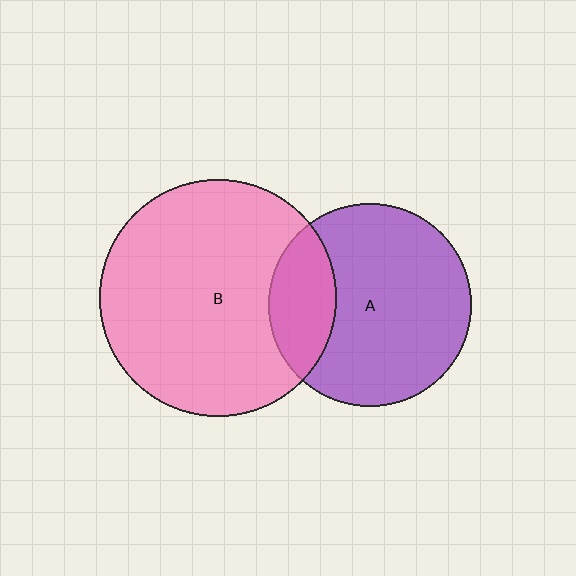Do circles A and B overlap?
Yes.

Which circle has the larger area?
Circle B (pink).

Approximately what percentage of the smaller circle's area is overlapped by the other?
Approximately 25%.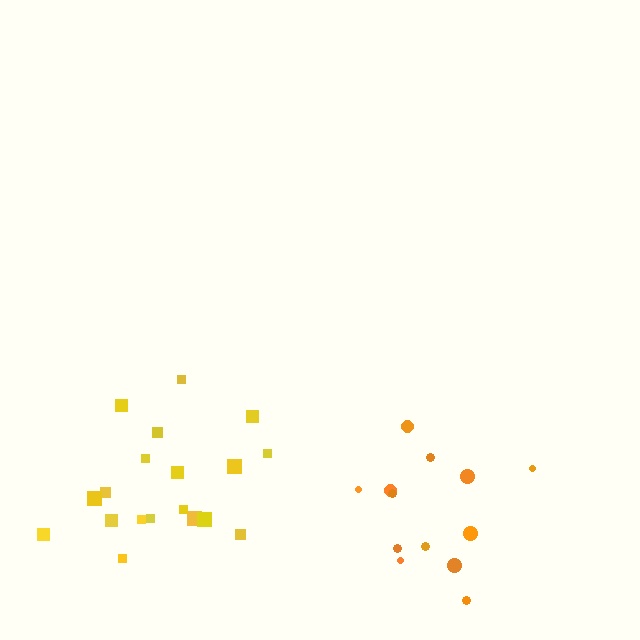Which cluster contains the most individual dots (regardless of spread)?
Yellow (19).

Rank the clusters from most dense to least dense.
orange, yellow.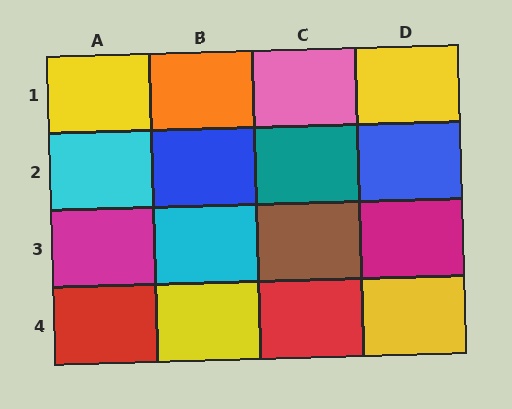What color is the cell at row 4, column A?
Red.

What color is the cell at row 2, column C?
Teal.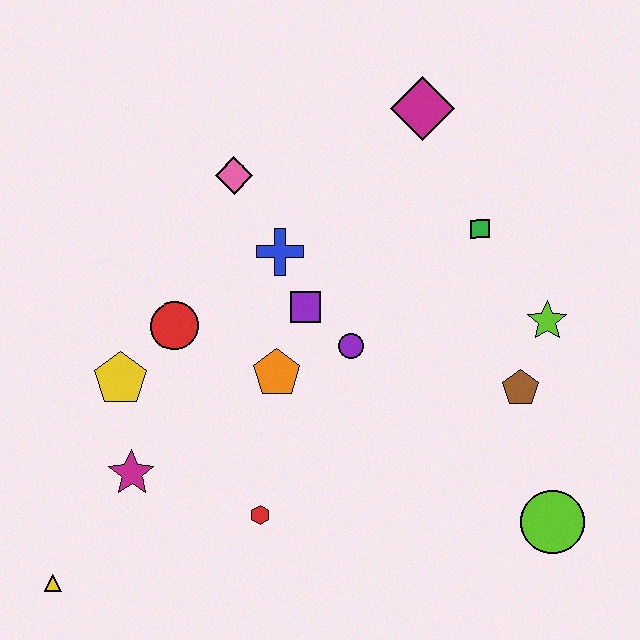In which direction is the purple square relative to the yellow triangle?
The purple square is above the yellow triangle.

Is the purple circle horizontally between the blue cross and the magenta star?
No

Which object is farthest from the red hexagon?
The magenta diamond is farthest from the red hexagon.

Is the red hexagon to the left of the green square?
Yes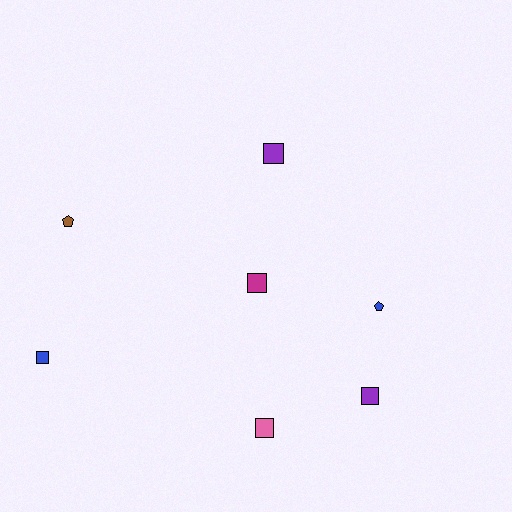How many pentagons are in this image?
There are 2 pentagons.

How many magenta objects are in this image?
There is 1 magenta object.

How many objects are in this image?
There are 7 objects.